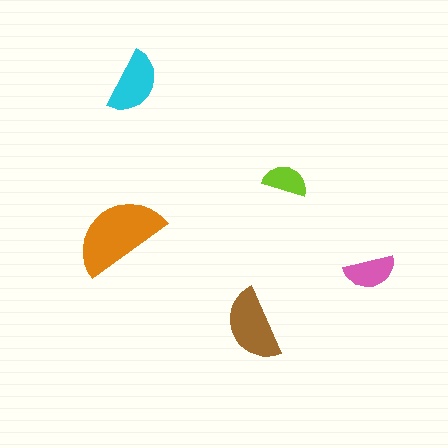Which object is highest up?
The cyan semicircle is topmost.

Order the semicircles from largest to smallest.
the orange one, the brown one, the cyan one, the pink one, the lime one.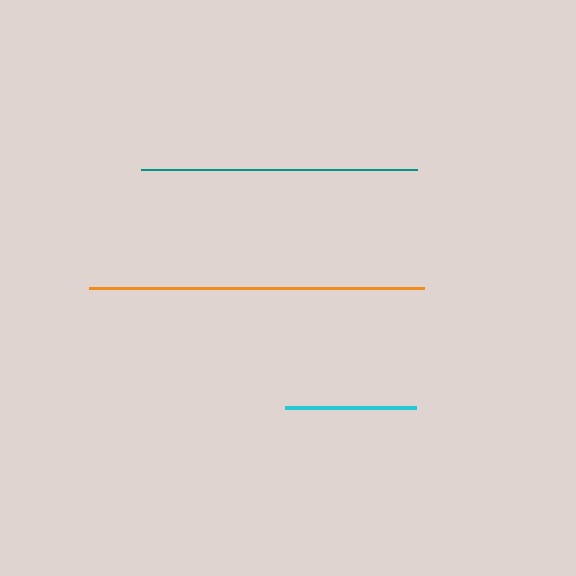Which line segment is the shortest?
The cyan line is the shortest at approximately 131 pixels.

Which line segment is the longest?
The orange line is the longest at approximately 335 pixels.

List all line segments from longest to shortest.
From longest to shortest: orange, teal, cyan.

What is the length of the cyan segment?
The cyan segment is approximately 131 pixels long.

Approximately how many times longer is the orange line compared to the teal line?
The orange line is approximately 1.2 times the length of the teal line.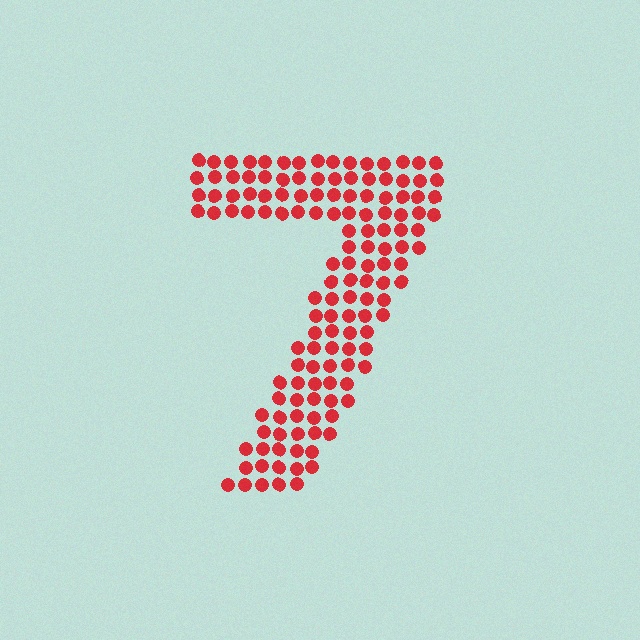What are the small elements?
The small elements are circles.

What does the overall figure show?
The overall figure shows the digit 7.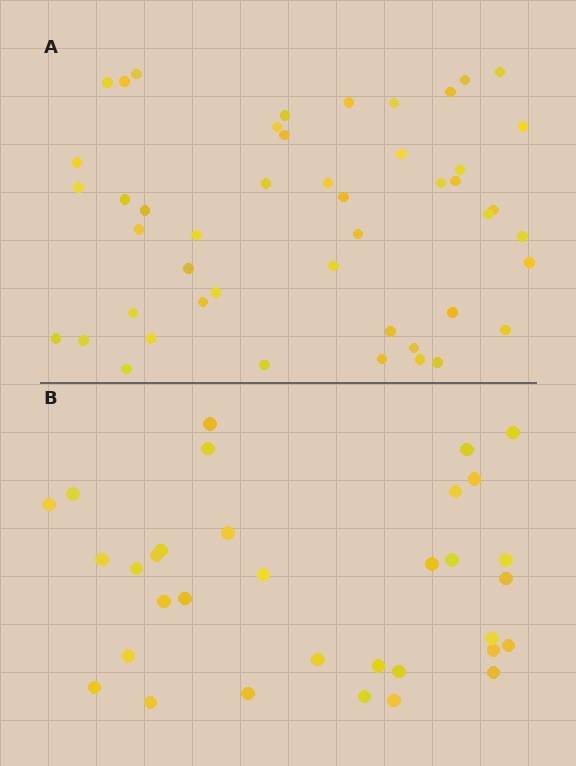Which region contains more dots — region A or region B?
Region A (the top region) has more dots.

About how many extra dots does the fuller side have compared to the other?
Region A has approximately 15 more dots than region B.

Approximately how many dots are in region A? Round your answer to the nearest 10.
About 50 dots. (The exact count is 47, which rounds to 50.)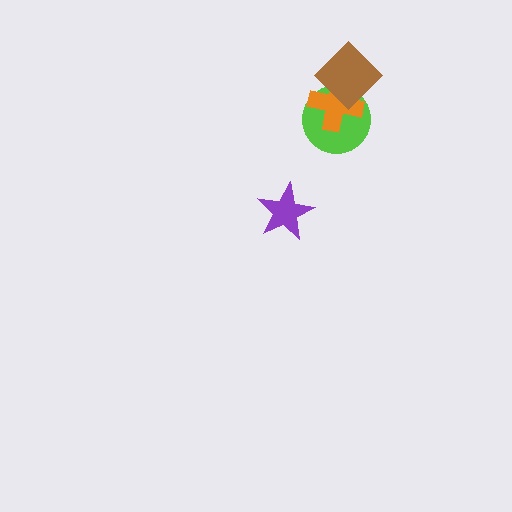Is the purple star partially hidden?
No, no other shape covers it.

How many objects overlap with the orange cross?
2 objects overlap with the orange cross.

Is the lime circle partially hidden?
Yes, it is partially covered by another shape.